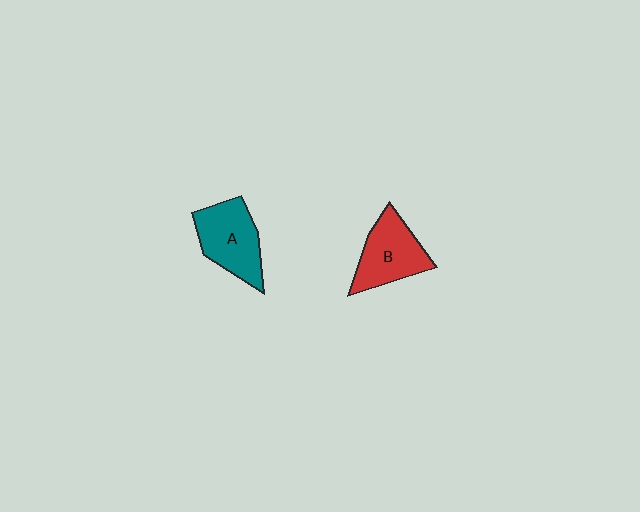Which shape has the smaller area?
Shape B (red).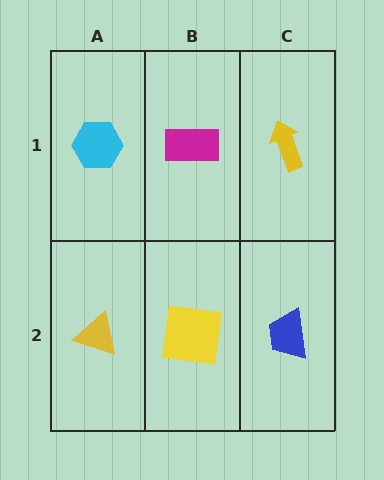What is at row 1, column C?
A yellow arrow.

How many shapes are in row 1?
3 shapes.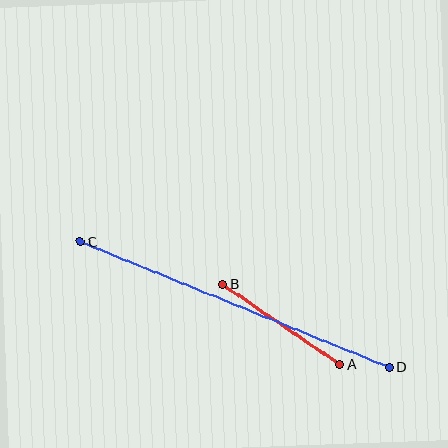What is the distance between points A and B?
The distance is approximately 142 pixels.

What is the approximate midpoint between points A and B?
The midpoint is at approximately (281, 324) pixels.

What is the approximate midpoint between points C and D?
The midpoint is at approximately (235, 305) pixels.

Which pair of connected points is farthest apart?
Points C and D are farthest apart.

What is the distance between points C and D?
The distance is approximately 334 pixels.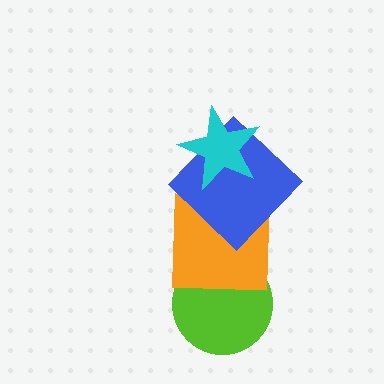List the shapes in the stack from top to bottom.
From top to bottom: the cyan star, the blue diamond, the orange square, the lime circle.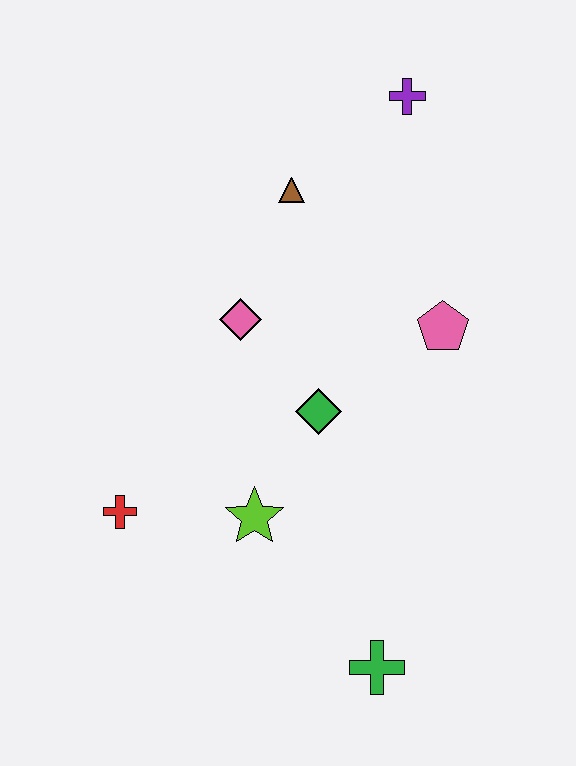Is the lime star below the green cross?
No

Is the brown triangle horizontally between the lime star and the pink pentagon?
Yes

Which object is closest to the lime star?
The green diamond is closest to the lime star.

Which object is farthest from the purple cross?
The green cross is farthest from the purple cross.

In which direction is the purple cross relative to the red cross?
The purple cross is above the red cross.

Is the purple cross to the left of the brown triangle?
No